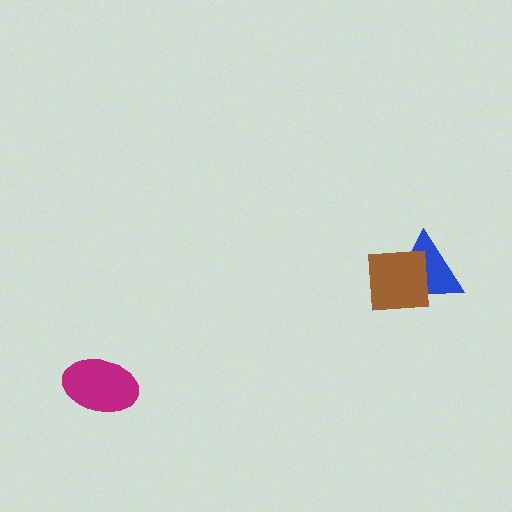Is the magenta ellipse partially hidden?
No, no other shape covers it.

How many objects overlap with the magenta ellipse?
0 objects overlap with the magenta ellipse.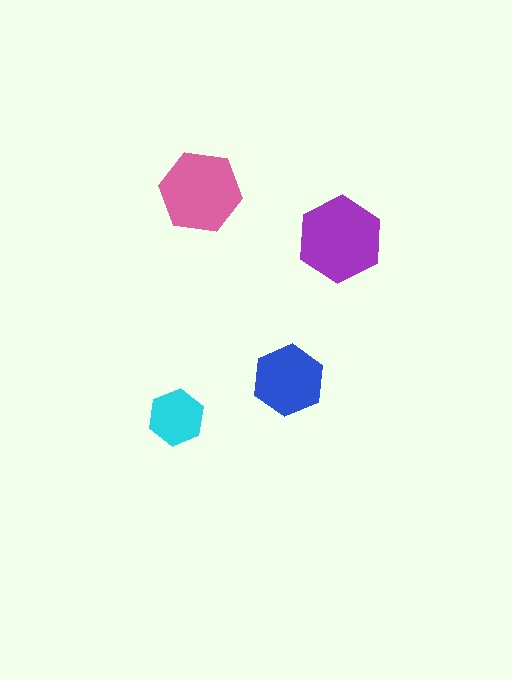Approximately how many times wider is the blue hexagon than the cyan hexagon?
About 1.5 times wider.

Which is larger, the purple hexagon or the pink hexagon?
The purple one.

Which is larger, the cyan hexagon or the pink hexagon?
The pink one.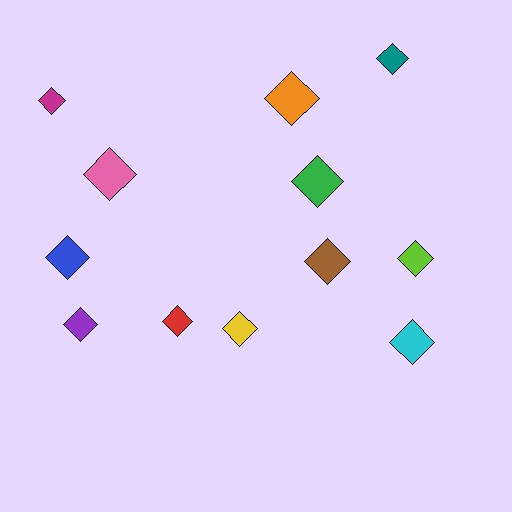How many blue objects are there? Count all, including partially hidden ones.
There is 1 blue object.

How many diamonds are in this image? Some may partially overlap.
There are 12 diamonds.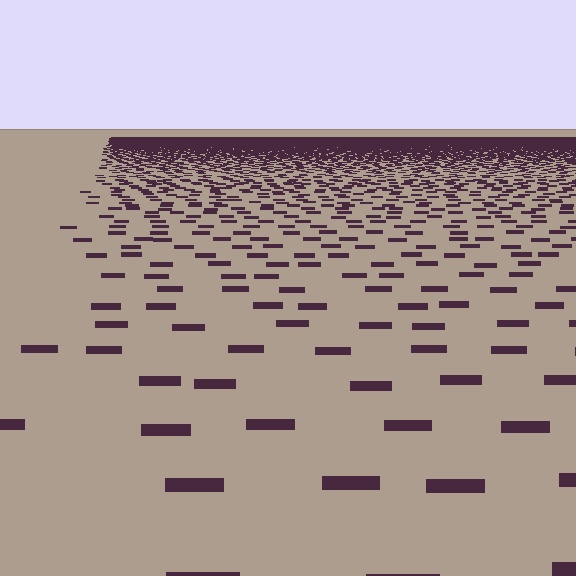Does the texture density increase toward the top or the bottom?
Density increases toward the top.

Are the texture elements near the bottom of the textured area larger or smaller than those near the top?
Larger. Near the bottom, elements are closer to the viewer and appear at a bigger on-screen size.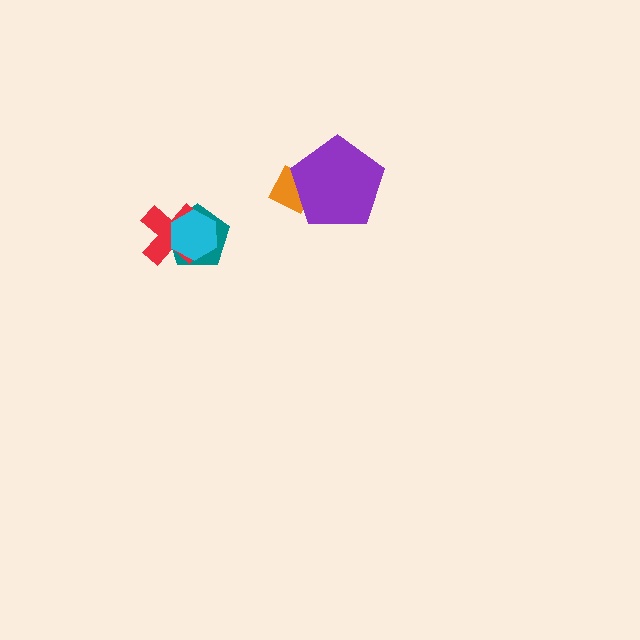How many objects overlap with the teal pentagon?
2 objects overlap with the teal pentagon.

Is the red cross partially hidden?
Yes, it is partially covered by another shape.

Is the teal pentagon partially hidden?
Yes, it is partially covered by another shape.